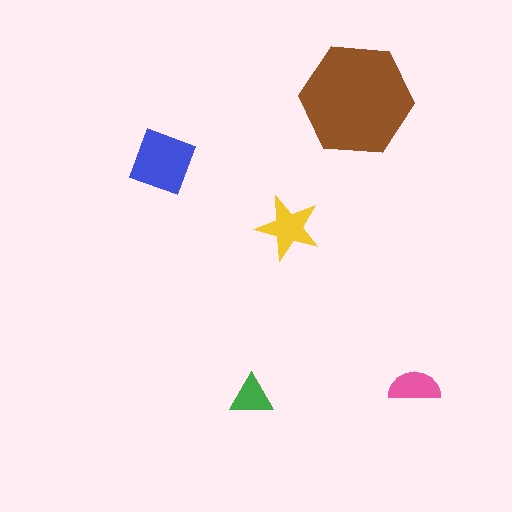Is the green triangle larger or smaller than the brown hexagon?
Smaller.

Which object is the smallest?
The green triangle.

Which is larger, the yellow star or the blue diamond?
The blue diamond.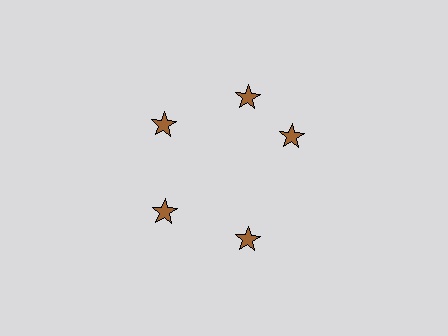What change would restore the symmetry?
The symmetry would be restored by rotating it back into even spacing with its neighbors so that all 5 stars sit at equal angles and equal distance from the center.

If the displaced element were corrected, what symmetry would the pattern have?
It would have 5-fold rotational symmetry — the pattern would map onto itself every 72 degrees.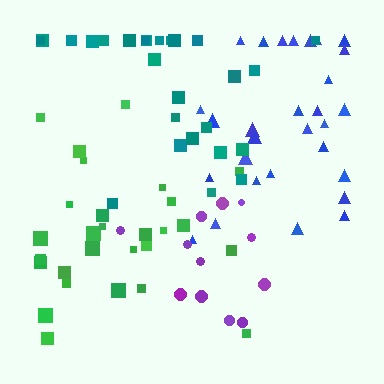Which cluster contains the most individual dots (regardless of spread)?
Blue (31).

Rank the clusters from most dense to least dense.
blue, teal, green, purple.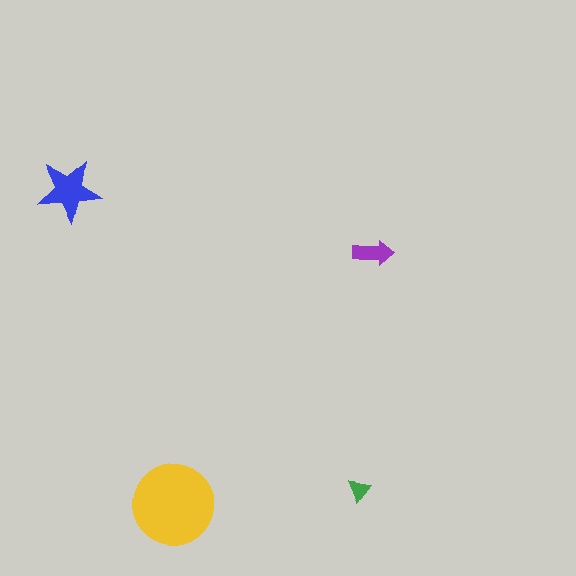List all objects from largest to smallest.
The yellow circle, the blue star, the purple arrow, the green triangle.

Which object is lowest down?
The yellow circle is bottommost.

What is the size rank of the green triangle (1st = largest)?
4th.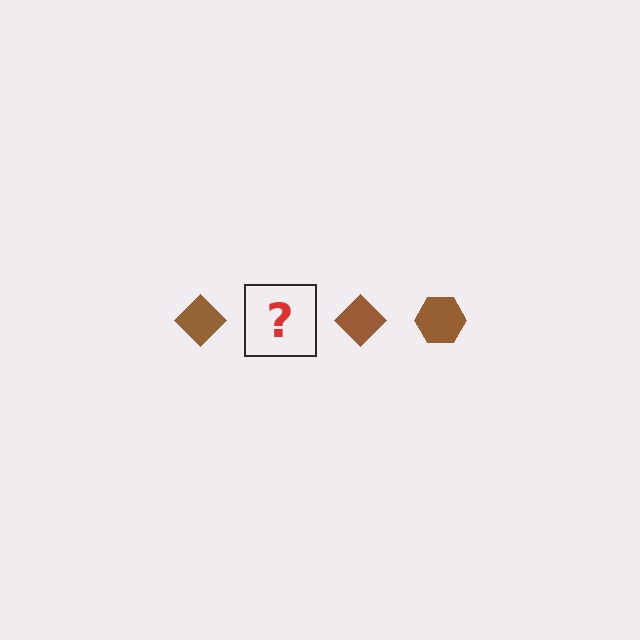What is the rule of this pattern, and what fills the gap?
The rule is that the pattern cycles through diamond, hexagon shapes in brown. The gap should be filled with a brown hexagon.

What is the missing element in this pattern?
The missing element is a brown hexagon.